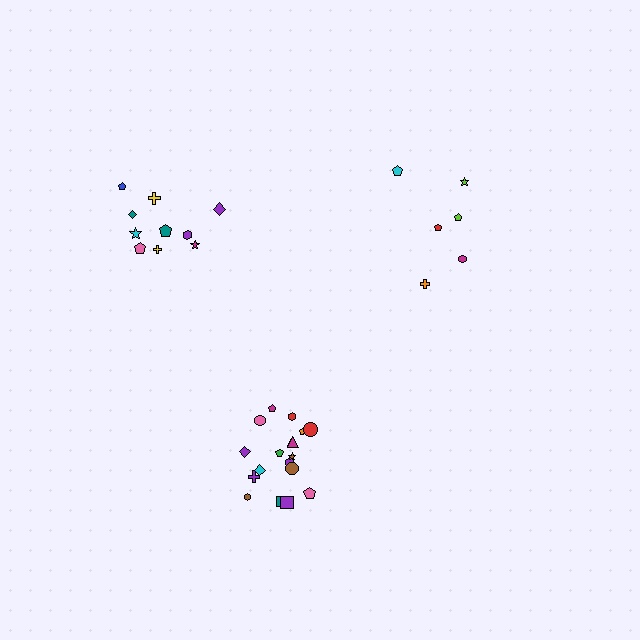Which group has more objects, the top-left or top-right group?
The top-left group.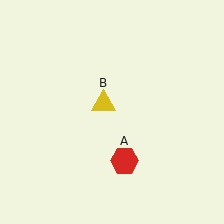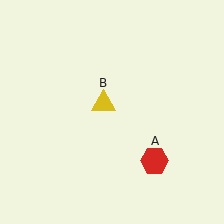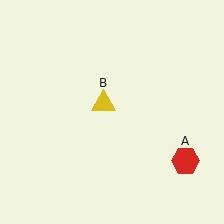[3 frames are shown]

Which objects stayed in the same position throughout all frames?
Yellow triangle (object B) remained stationary.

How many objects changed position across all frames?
1 object changed position: red hexagon (object A).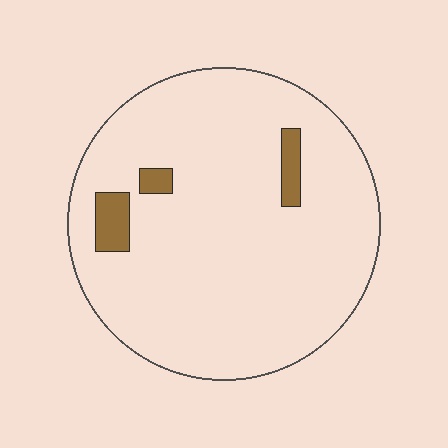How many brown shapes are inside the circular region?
3.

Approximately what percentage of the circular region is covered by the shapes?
Approximately 5%.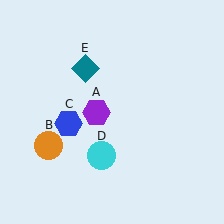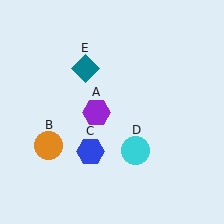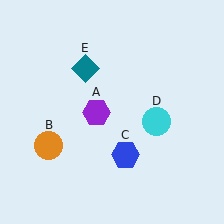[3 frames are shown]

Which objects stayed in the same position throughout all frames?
Purple hexagon (object A) and orange circle (object B) and teal diamond (object E) remained stationary.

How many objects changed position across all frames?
2 objects changed position: blue hexagon (object C), cyan circle (object D).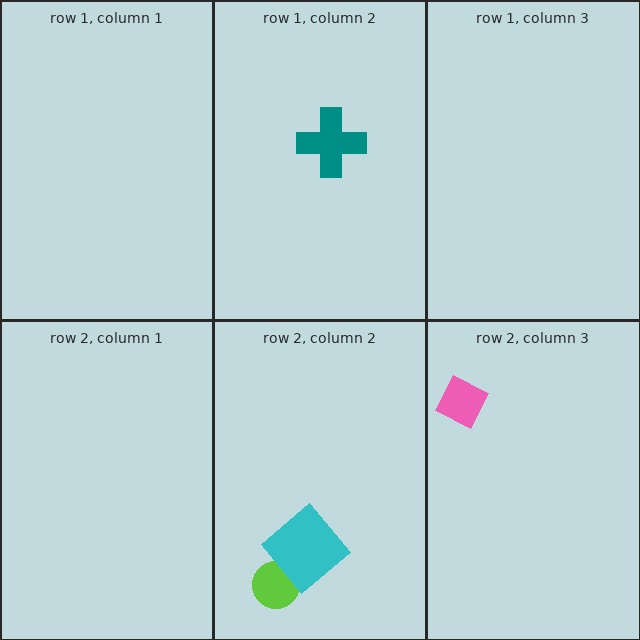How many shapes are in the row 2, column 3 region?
1.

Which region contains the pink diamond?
The row 2, column 3 region.